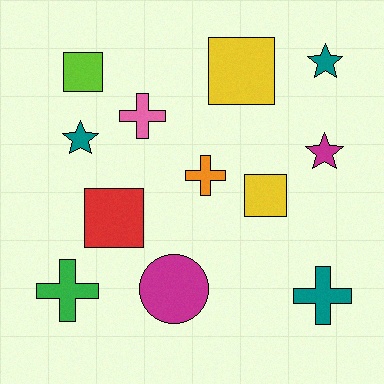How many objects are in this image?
There are 12 objects.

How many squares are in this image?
There are 4 squares.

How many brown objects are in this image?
There are no brown objects.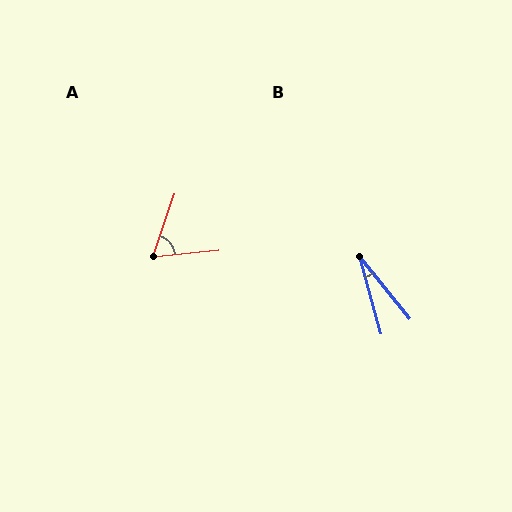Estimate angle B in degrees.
Approximately 23 degrees.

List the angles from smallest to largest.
B (23°), A (65°).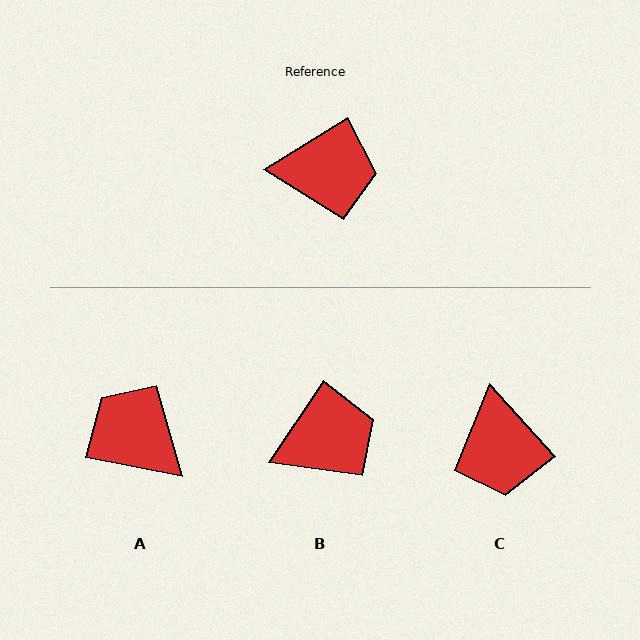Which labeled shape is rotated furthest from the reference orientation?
A, about 137 degrees away.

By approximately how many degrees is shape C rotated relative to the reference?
Approximately 80 degrees clockwise.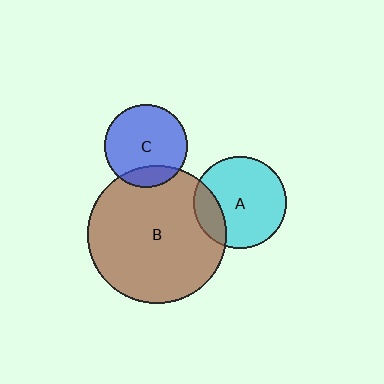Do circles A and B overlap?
Yes.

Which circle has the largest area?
Circle B (brown).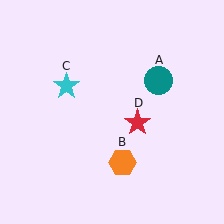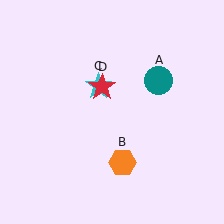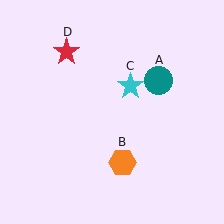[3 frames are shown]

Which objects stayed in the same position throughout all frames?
Teal circle (object A) and orange hexagon (object B) remained stationary.